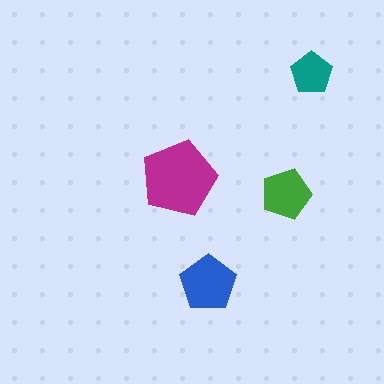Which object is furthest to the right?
The teal pentagon is rightmost.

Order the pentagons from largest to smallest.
the magenta one, the blue one, the green one, the teal one.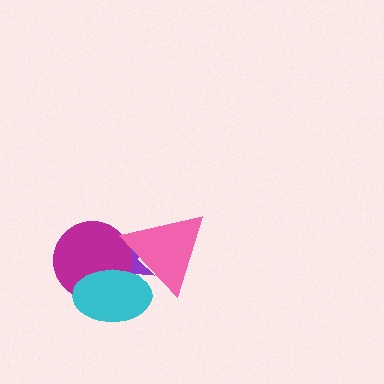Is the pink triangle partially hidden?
Yes, it is partially covered by another shape.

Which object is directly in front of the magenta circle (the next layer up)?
The pink triangle is directly in front of the magenta circle.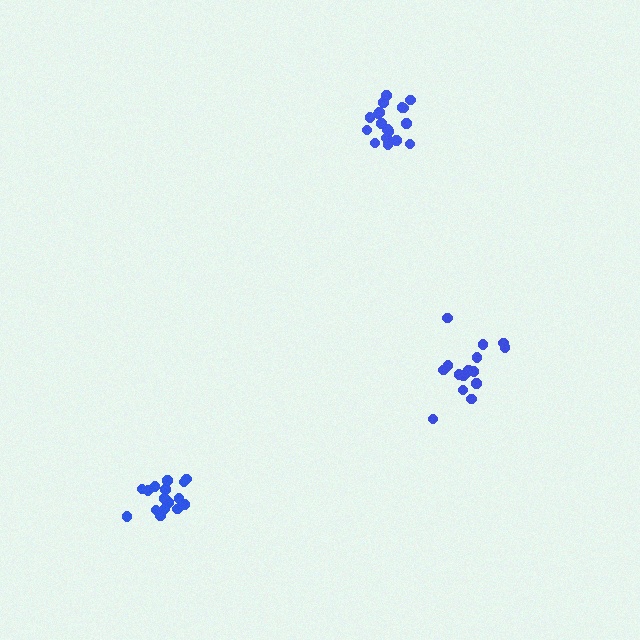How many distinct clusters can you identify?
There are 3 distinct clusters.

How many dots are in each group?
Group 1: 18 dots, Group 2: 16 dots, Group 3: 16 dots (50 total).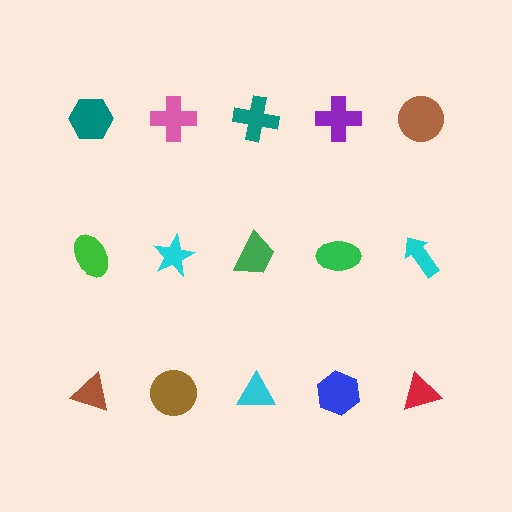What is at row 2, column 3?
A green trapezoid.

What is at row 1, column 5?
A brown circle.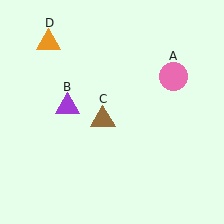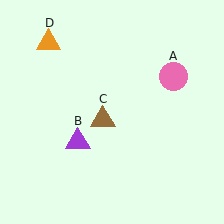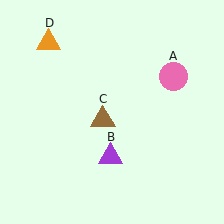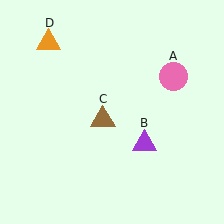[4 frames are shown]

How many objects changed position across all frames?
1 object changed position: purple triangle (object B).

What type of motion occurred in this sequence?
The purple triangle (object B) rotated counterclockwise around the center of the scene.